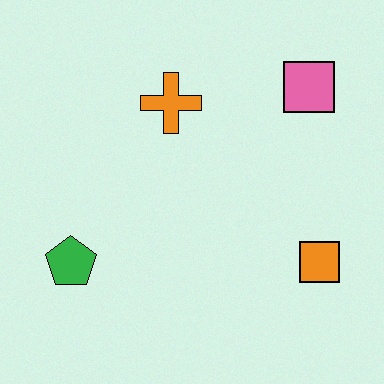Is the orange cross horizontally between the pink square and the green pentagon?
Yes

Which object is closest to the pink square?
The orange cross is closest to the pink square.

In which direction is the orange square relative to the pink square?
The orange square is below the pink square.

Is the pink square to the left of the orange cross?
No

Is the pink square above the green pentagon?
Yes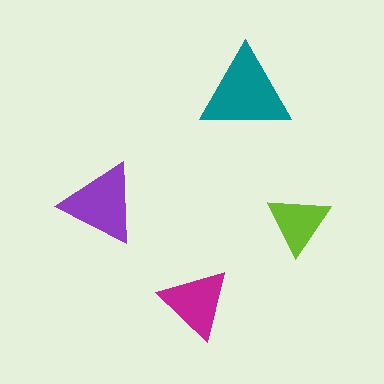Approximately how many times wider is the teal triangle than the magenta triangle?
About 1.5 times wider.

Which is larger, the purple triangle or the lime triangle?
The purple one.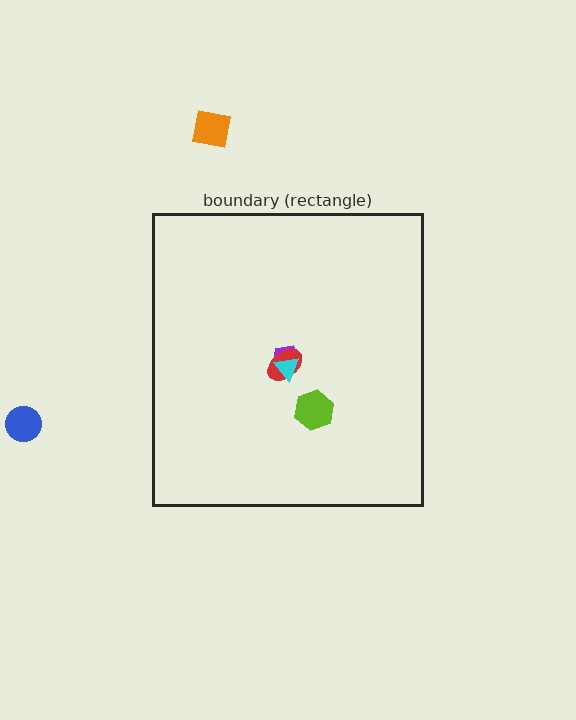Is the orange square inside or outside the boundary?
Outside.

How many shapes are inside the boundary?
4 inside, 2 outside.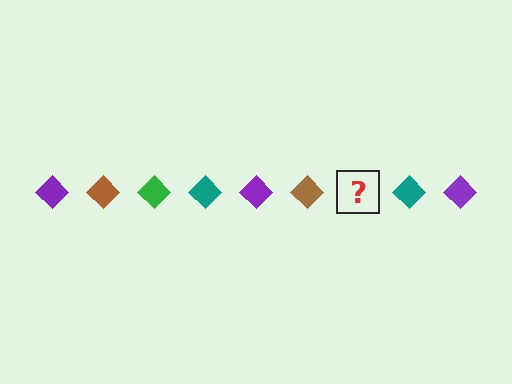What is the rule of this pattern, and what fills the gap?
The rule is that the pattern cycles through purple, brown, green, teal diamonds. The gap should be filled with a green diamond.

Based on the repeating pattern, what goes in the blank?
The blank should be a green diamond.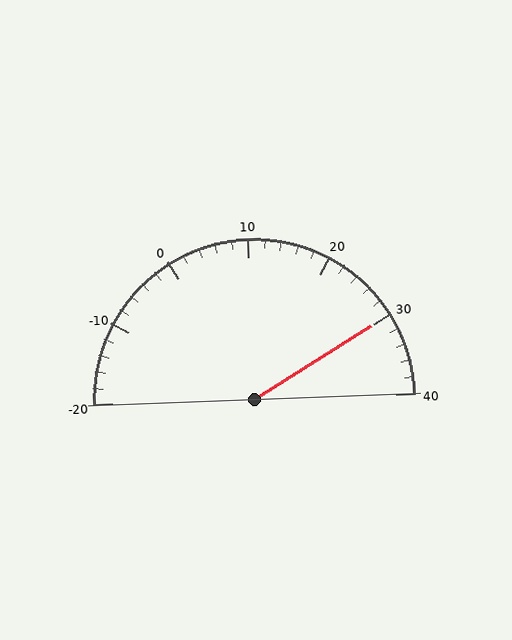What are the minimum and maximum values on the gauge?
The gauge ranges from -20 to 40.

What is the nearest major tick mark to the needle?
The nearest major tick mark is 30.